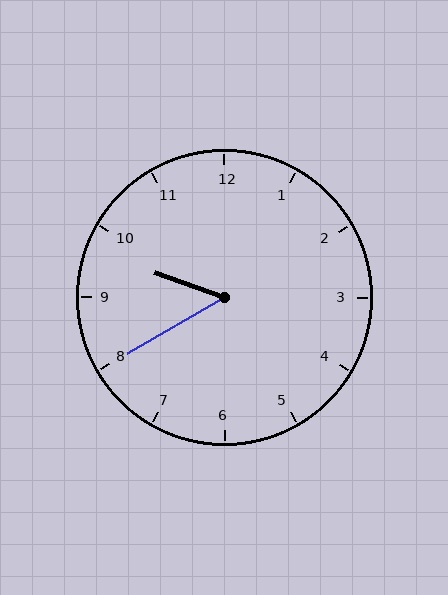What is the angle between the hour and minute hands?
Approximately 50 degrees.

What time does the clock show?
9:40.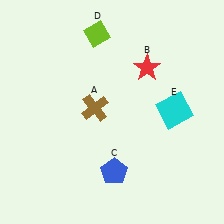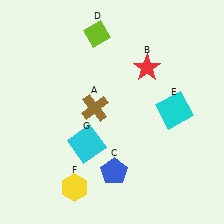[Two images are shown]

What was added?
A yellow hexagon (F), a cyan square (G) were added in Image 2.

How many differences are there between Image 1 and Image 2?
There are 2 differences between the two images.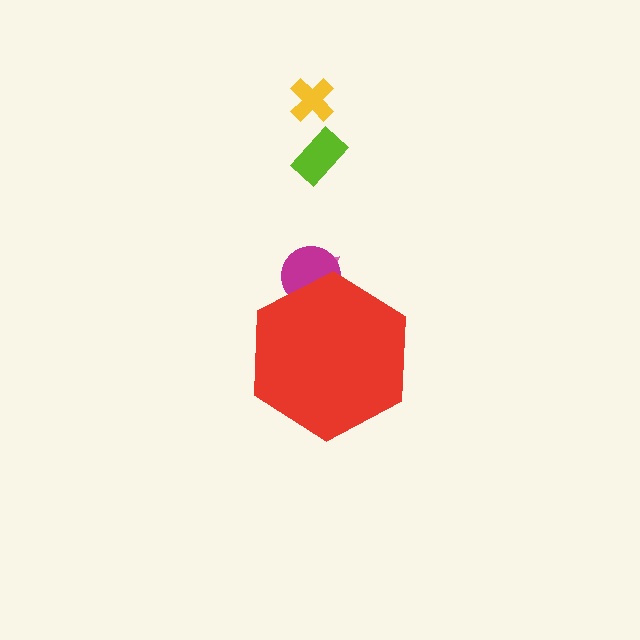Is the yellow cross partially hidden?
No, the yellow cross is fully visible.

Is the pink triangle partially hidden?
Yes, the pink triangle is partially hidden behind the red hexagon.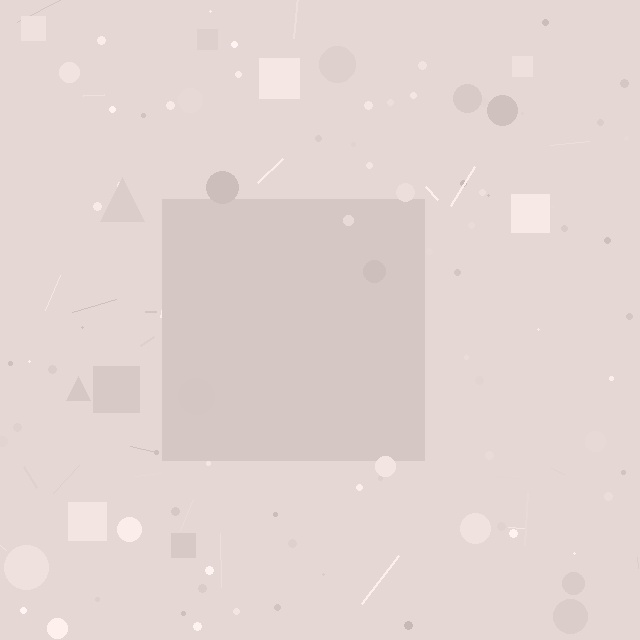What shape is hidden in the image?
A square is hidden in the image.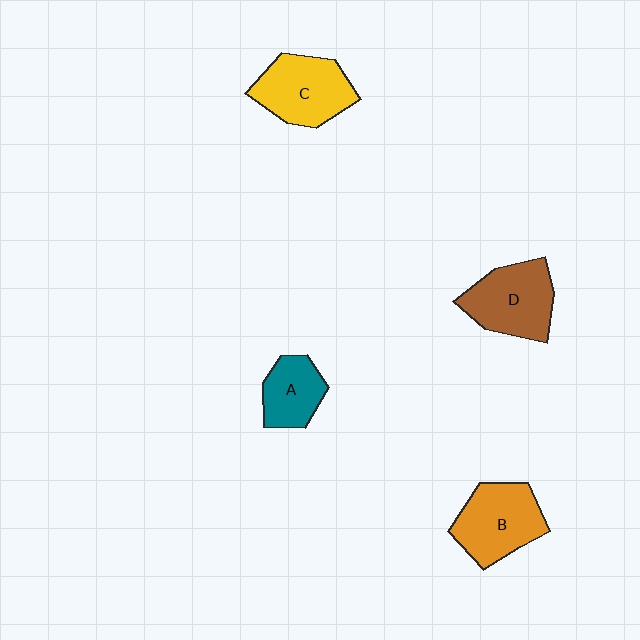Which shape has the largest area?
Shape C (yellow).